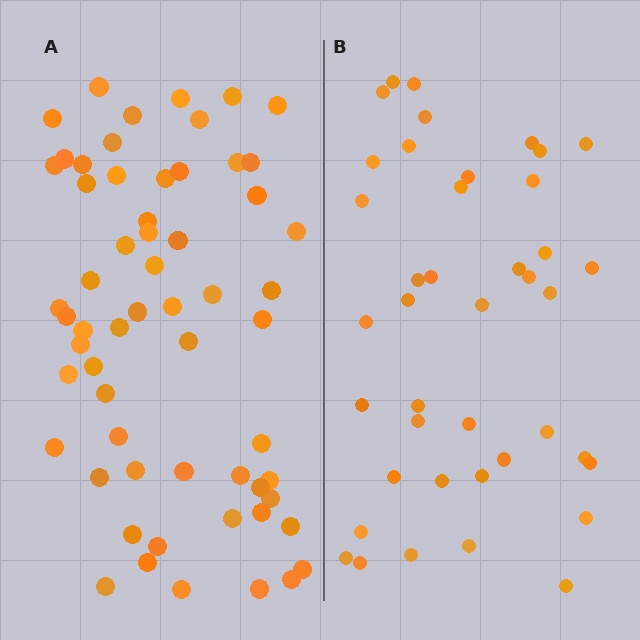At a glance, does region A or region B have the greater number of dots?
Region A (the left region) has more dots.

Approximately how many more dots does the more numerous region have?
Region A has approximately 20 more dots than region B.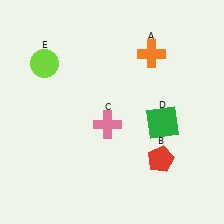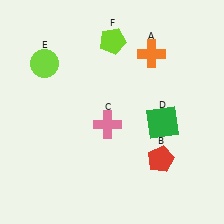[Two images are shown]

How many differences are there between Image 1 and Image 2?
There is 1 difference between the two images.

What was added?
A lime pentagon (F) was added in Image 2.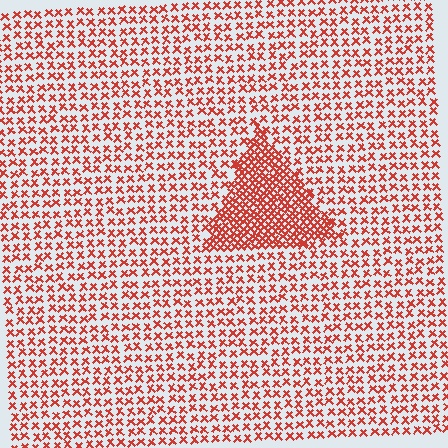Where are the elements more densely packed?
The elements are more densely packed inside the triangle boundary.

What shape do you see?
I see a triangle.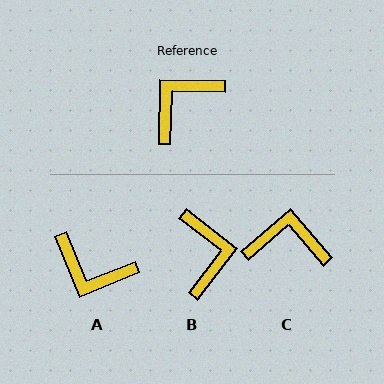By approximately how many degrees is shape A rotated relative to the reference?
Approximately 113 degrees counter-clockwise.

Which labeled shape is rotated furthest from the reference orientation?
B, about 126 degrees away.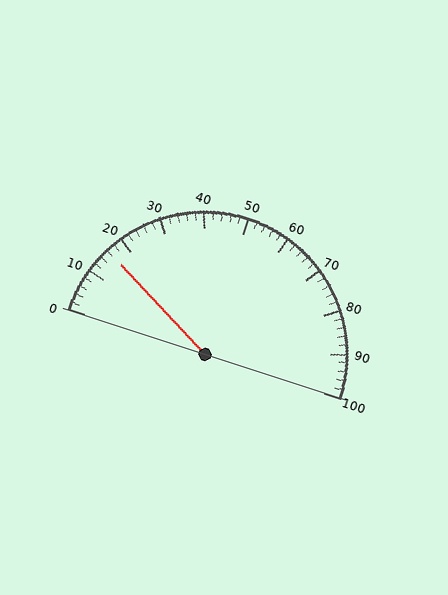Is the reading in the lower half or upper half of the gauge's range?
The reading is in the lower half of the range (0 to 100).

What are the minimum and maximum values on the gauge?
The gauge ranges from 0 to 100.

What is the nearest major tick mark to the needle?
The nearest major tick mark is 20.